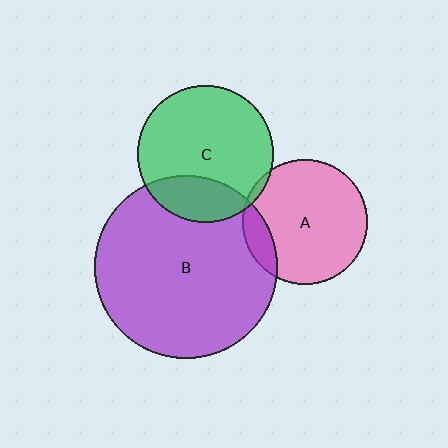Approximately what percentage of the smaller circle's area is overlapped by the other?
Approximately 15%.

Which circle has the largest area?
Circle B (purple).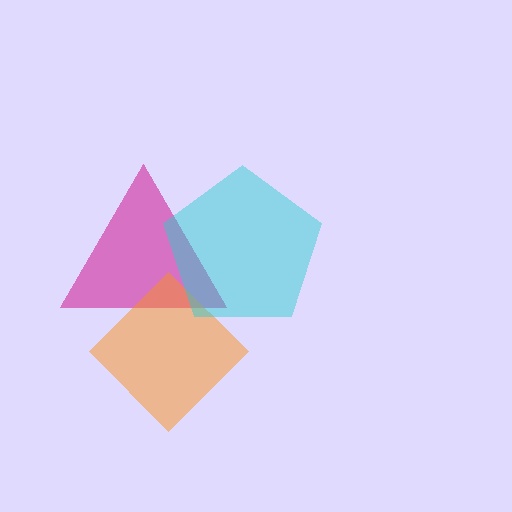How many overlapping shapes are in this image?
There are 3 overlapping shapes in the image.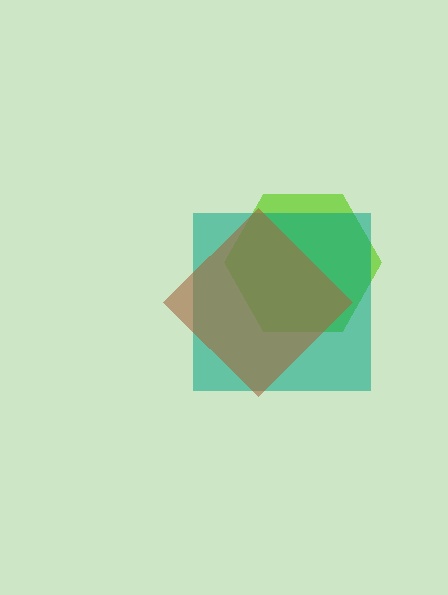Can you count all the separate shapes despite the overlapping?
Yes, there are 3 separate shapes.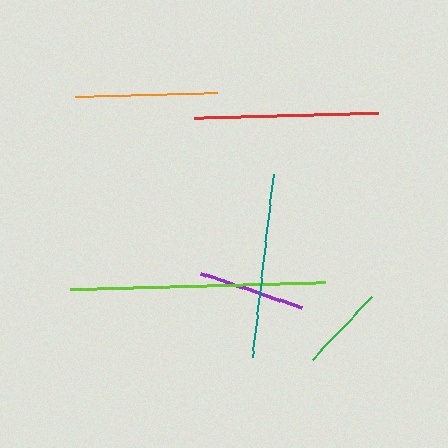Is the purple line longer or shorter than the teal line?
The teal line is longer than the purple line.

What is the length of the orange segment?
The orange segment is approximately 143 pixels long.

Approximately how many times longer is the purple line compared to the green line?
The purple line is approximately 1.2 times the length of the green line.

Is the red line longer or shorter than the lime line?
The lime line is longer than the red line.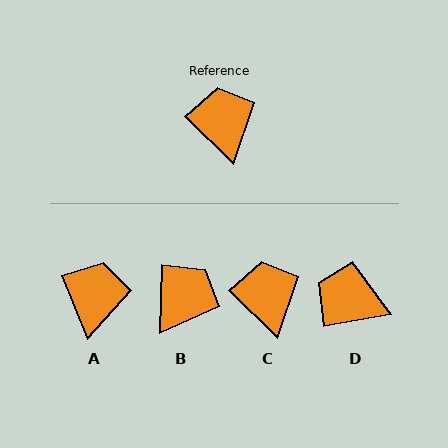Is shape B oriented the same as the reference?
No, it is off by about 47 degrees.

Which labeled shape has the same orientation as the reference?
C.